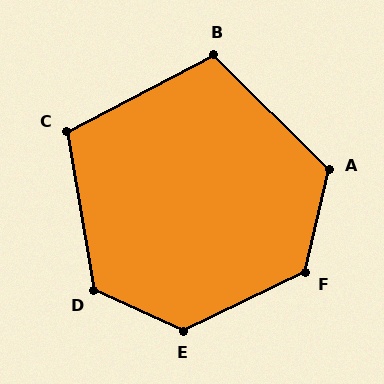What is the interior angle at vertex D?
Approximately 124 degrees (obtuse).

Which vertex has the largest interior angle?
E, at approximately 130 degrees.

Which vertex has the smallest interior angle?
B, at approximately 107 degrees.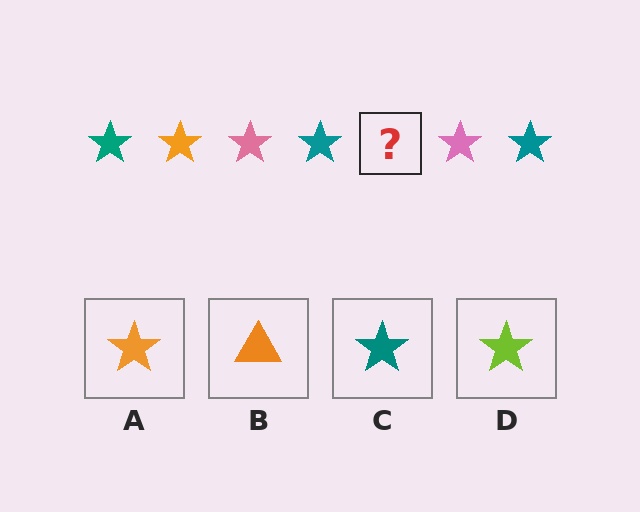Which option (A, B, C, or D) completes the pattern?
A.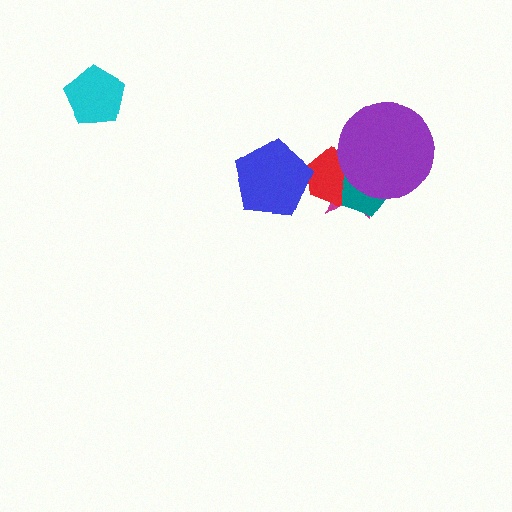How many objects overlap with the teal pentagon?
3 objects overlap with the teal pentagon.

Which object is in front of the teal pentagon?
The purple circle is in front of the teal pentagon.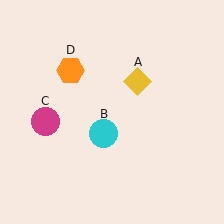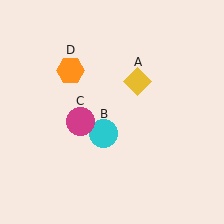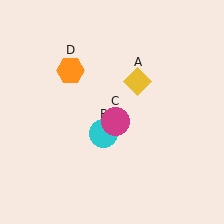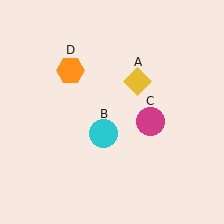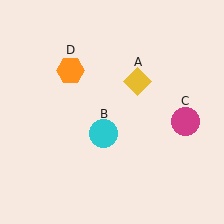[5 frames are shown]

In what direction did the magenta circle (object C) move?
The magenta circle (object C) moved right.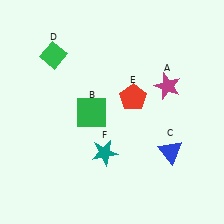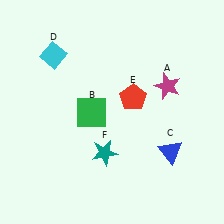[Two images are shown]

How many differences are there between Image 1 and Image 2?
There is 1 difference between the two images.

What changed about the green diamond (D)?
In Image 1, D is green. In Image 2, it changed to cyan.